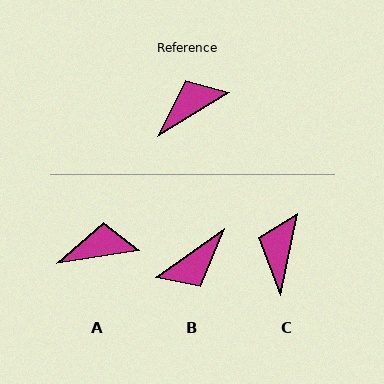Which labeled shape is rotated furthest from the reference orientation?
B, about 175 degrees away.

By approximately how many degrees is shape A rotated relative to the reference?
Approximately 22 degrees clockwise.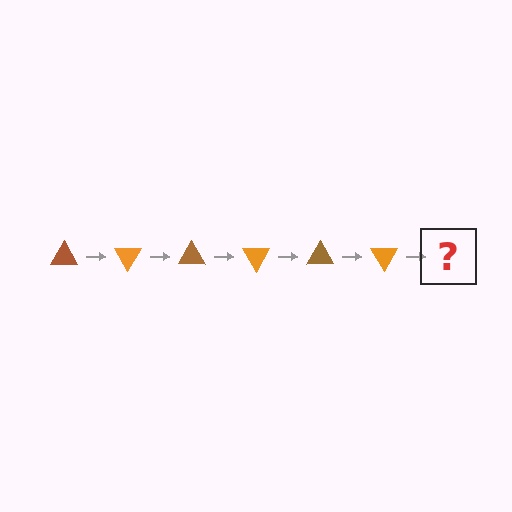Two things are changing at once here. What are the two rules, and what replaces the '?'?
The two rules are that it rotates 60 degrees each step and the color cycles through brown and orange. The '?' should be a brown triangle, rotated 360 degrees from the start.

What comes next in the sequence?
The next element should be a brown triangle, rotated 360 degrees from the start.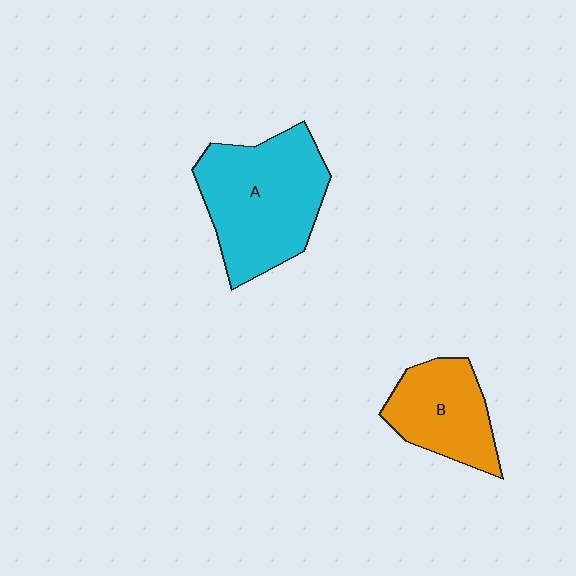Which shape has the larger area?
Shape A (cyan).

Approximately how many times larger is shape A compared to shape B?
Approximately 1.6 times.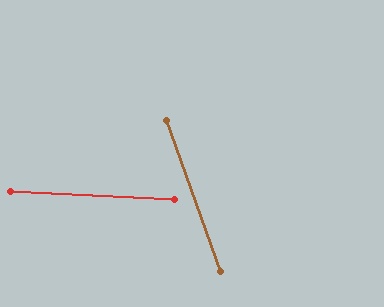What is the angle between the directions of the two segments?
Approximately 68 degrees.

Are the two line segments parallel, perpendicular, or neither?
Neither parallel nor perpendicular — they differ by about 68°.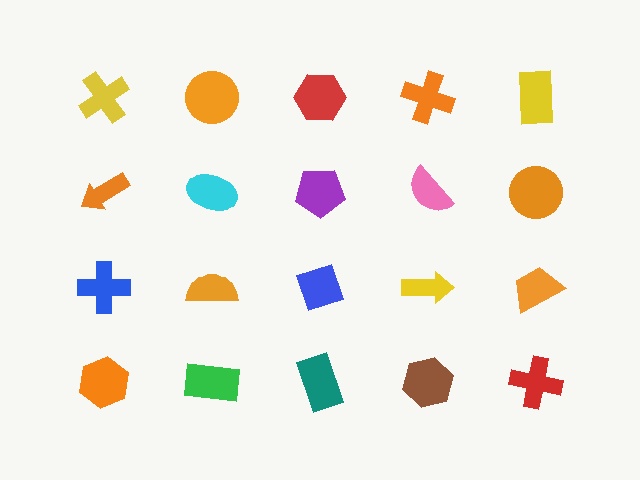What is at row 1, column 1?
A yellow cross.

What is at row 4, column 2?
A green rectangle.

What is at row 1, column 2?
An orange circle.